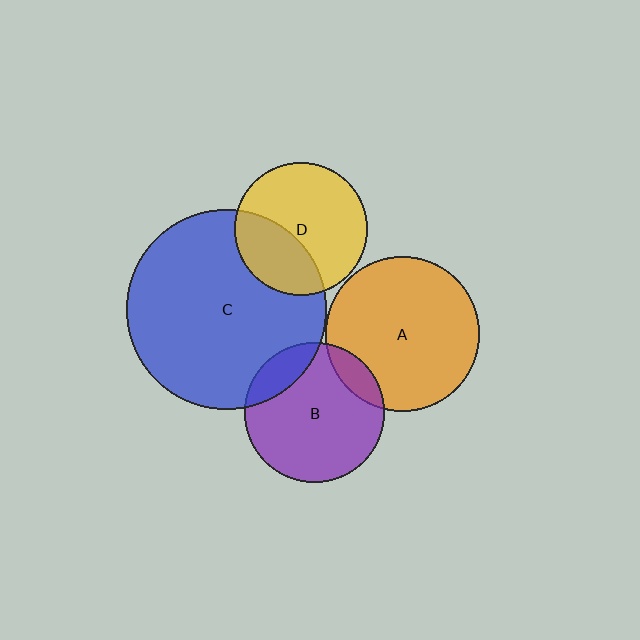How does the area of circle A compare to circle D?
Approximately 1.3 times.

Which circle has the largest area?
Circle C (blue).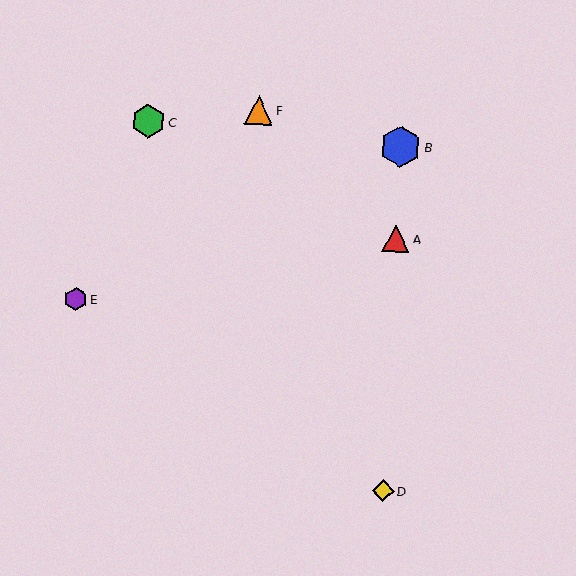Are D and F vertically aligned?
No, D is at x≈383 and F is at x≈259.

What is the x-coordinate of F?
Object F is at x≈259.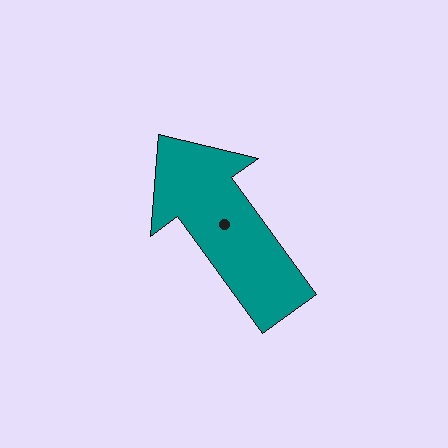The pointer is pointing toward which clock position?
Roughly 11 o'clock.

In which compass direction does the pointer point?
Northwest.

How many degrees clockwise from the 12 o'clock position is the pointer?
Approximately 324 degrees.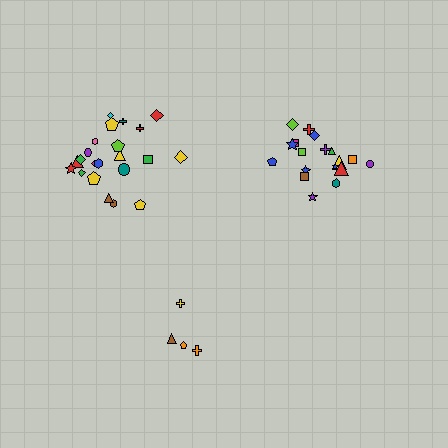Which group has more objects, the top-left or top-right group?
The top-left group.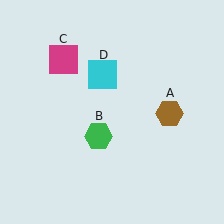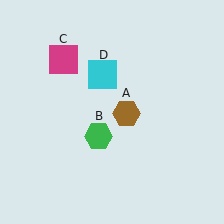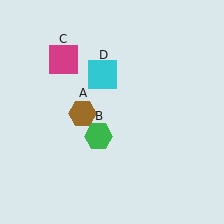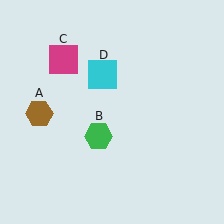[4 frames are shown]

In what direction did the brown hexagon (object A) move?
The brown hexagon (object A) moved left.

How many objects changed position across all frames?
1 object changed position: brown hexagon (object A).